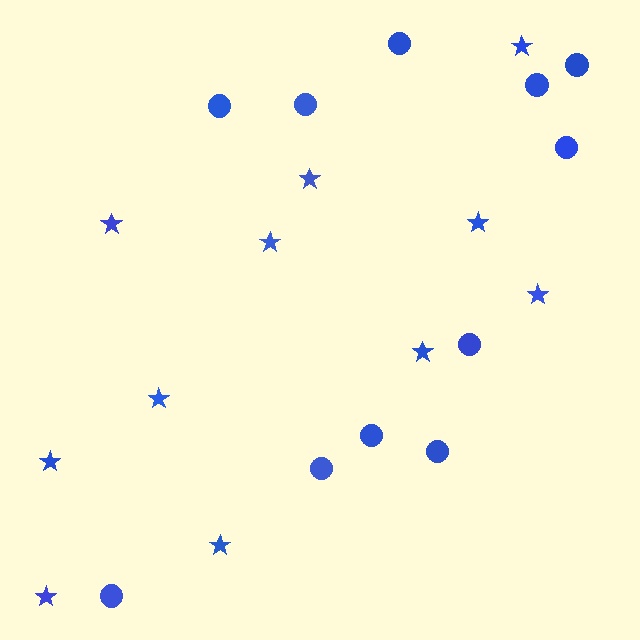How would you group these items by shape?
There are 2 groups: one group of stars (11) and one group of circles (11).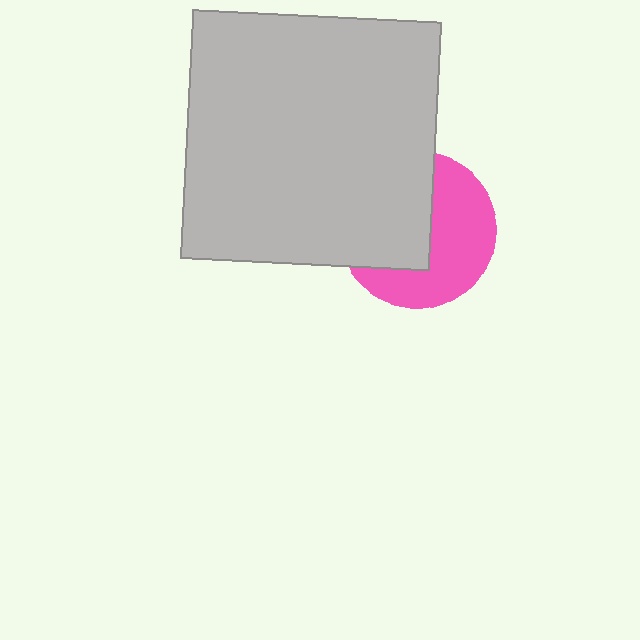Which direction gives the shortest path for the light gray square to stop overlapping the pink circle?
Moving left gives the shortest separation.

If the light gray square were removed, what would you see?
You would see the complete pink circle.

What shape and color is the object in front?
The object in front is a light gray square.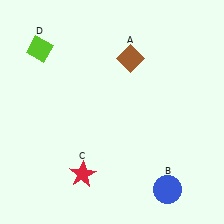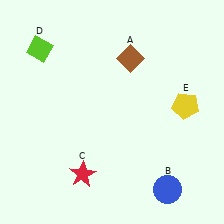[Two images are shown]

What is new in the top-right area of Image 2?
A yellow pentagon (E) was added in the top-right area of Image 2.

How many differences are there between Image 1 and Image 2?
There is 1 difference between the two images.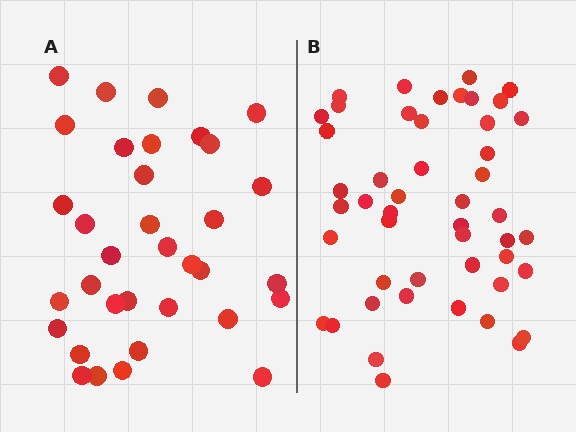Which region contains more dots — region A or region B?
Region B (the right region) has more dots.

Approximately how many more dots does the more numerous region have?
Region B has approximately 15 more dots than region A.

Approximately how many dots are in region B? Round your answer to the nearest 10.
About 50 dots. (The exact count is 48, which rounds to 50.)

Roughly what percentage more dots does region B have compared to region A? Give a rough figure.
About 40% more.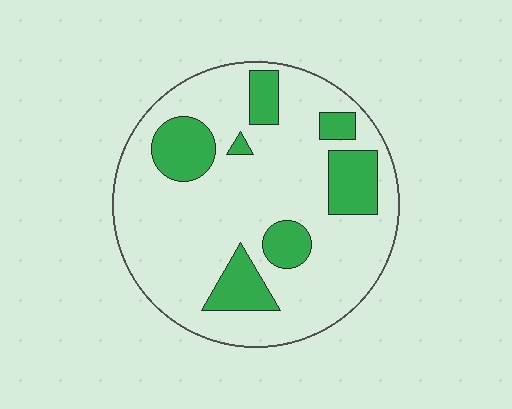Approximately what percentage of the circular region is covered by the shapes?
Approximately 20%.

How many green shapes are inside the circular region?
7.